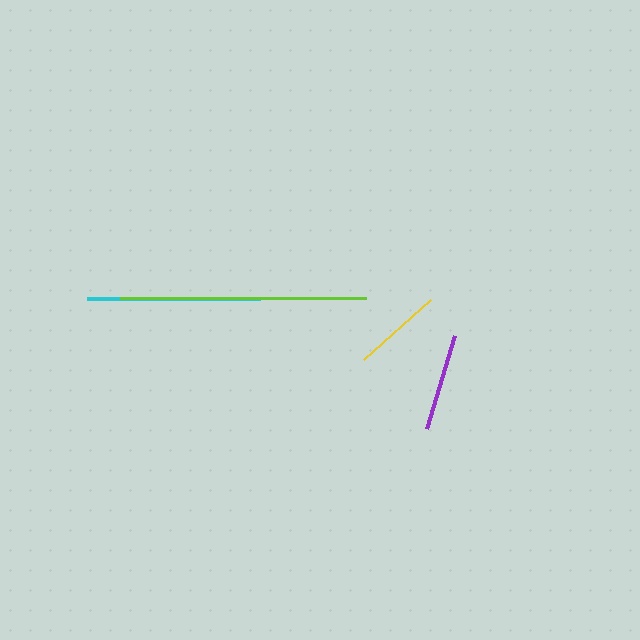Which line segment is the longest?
The lime line is the longest at approximately 246 pixels.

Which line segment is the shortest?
The yellow line is the shortest at approximately 90 pixels.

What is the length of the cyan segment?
The cyan segment is approximately 173 pixels long.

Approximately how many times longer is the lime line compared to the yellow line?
The lime line is approximately 2.7 times the length of the yellow line.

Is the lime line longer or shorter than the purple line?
The lime line is longer than the purple line.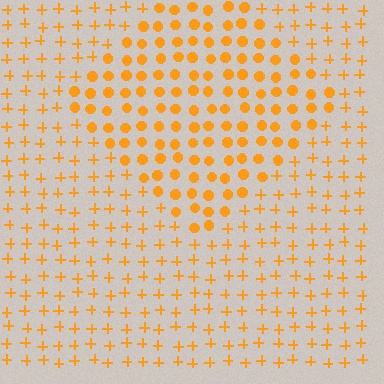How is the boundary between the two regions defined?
The boundary is defined by a change in element shape: circles inside vs. plus signs outside. All elements share the same color and spacing.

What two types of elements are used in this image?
The image uses circles inside the diamond region and plus signs outside it.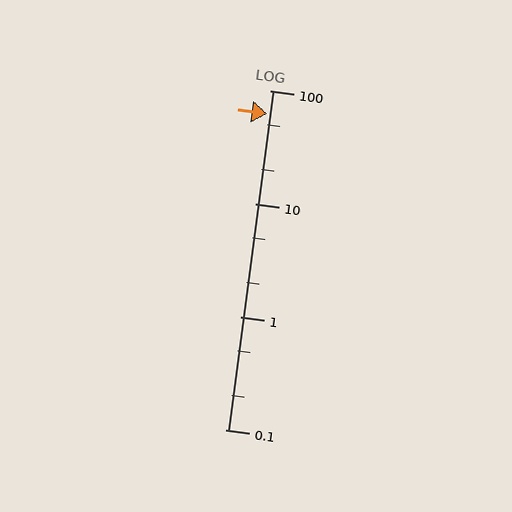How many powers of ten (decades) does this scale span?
The scale spans 3 decades, from 0.1 to 100.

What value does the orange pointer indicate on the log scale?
The pointer indicates approximately 62.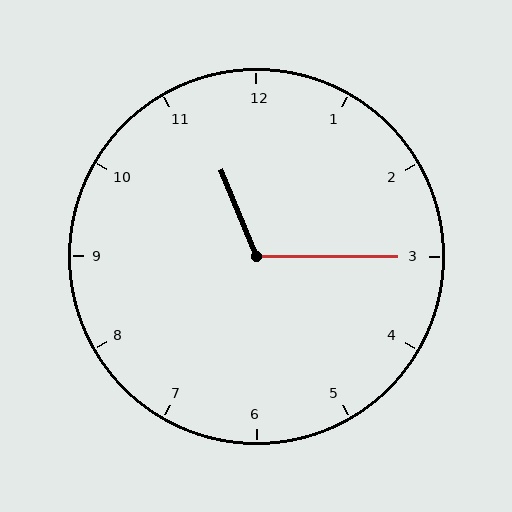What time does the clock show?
11:15.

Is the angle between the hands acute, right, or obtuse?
It is obtuse.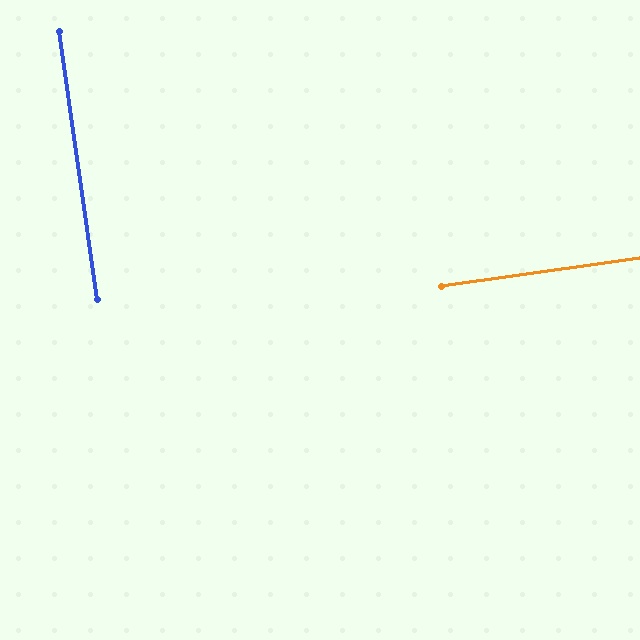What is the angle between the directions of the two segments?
Approximately 90 degrees.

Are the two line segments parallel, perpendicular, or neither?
Perpendicular — they meet at approximately 90°.